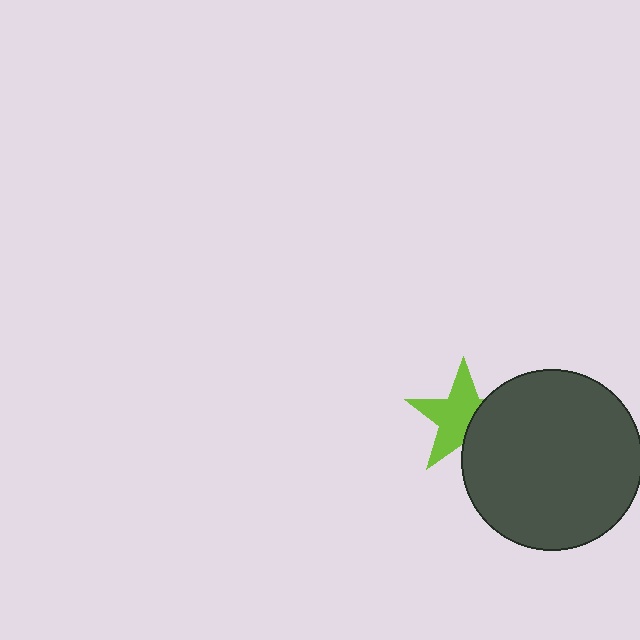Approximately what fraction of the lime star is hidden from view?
Roughly 36% of the lime star is hidden behind the dark gray circle.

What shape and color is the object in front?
The object in front is a dark gray circle.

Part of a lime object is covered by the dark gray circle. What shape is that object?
It is a star.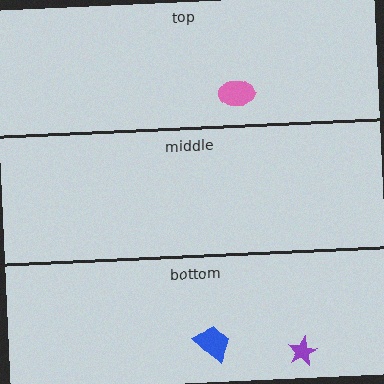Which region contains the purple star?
The bottom region.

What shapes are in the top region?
The pink ellipse.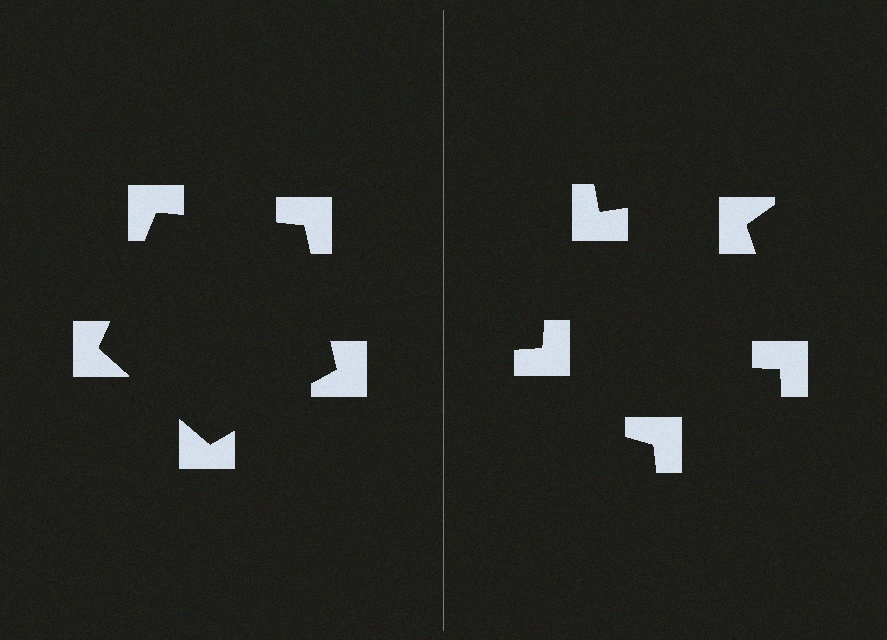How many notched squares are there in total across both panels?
10 — 5 on each side.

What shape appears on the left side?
An illusory pentagon.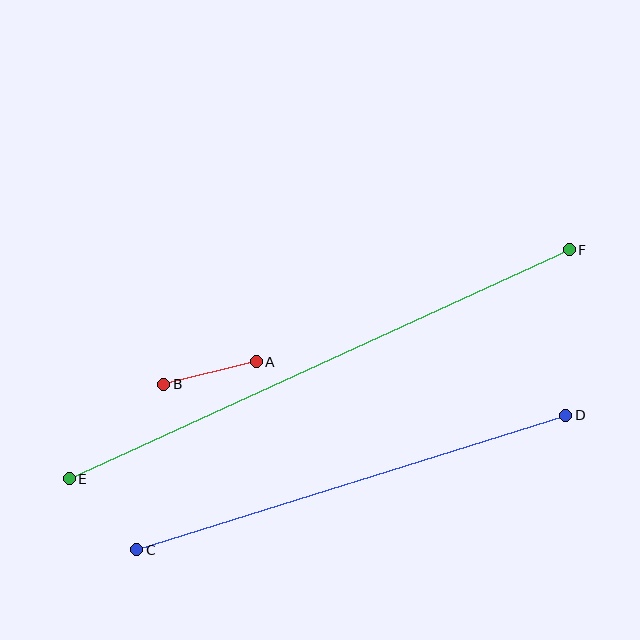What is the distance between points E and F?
The distance is approximately 550 pixels.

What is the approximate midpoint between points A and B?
The midpoint is at approximately (210, 373) pixels.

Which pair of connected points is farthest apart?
Points E and F are farthest apart.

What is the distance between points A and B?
The distance is approximately 95 pixels.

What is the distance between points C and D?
The distance is approximately 450 pixels.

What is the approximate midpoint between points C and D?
The midpoint is at approximately (351, 482) pixels.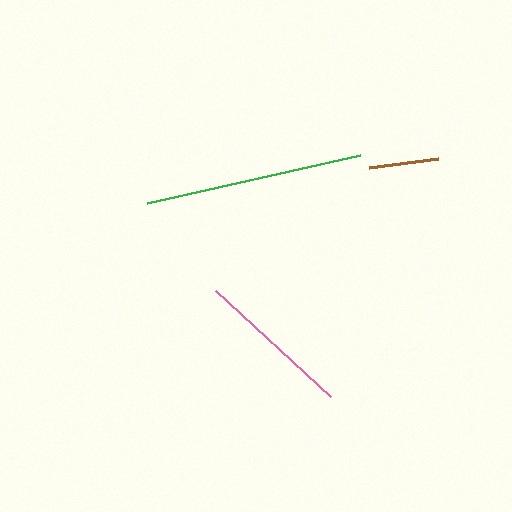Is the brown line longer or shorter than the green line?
The green line is longer than the brown line.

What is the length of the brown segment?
The brown segment is approximately 69 pixels long.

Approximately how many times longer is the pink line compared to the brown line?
The pink line is approximately 2.3 times the length of the brown line.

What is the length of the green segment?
The green segment is approximately 218 pixels long.